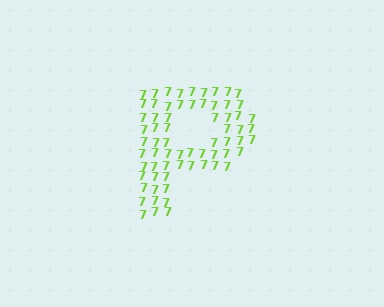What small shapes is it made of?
It is made of small digit 7's.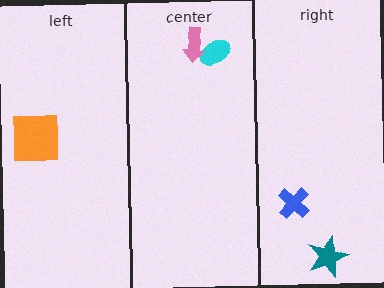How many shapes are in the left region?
1.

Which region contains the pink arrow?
The center region.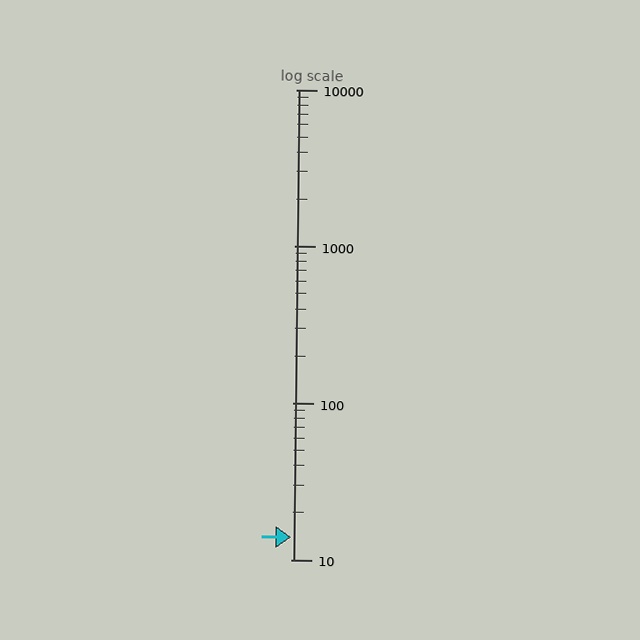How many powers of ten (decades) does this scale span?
The scale spans 3 decades, from 10 to 10000.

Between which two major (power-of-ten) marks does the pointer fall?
The pointer is between 10 and 100.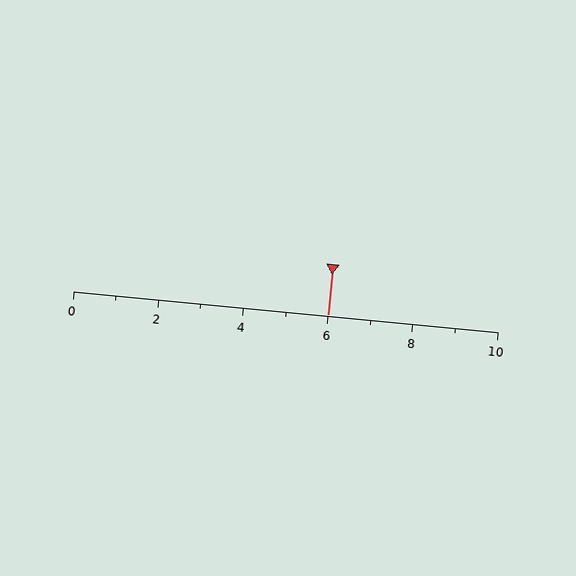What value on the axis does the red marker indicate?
The marker indicates approximately 6.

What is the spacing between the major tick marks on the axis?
The major ticks are spaced 2 apart.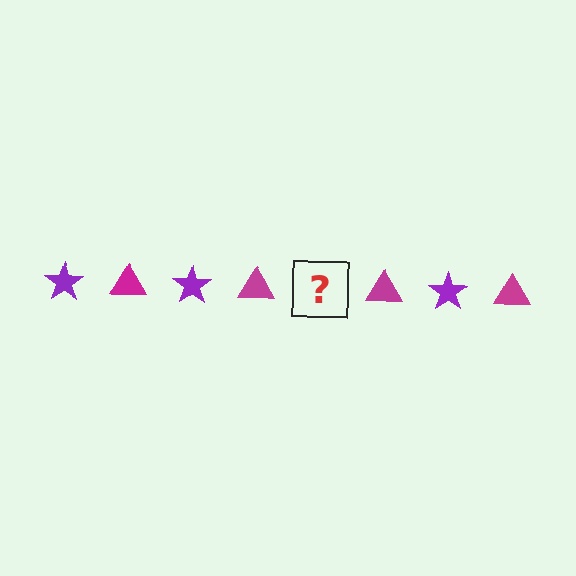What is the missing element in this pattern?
The missing element is a purple star.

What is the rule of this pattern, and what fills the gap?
The rule is that the pattern alternates between purple star and magenta triangle. The gap should be filled with a purple star.